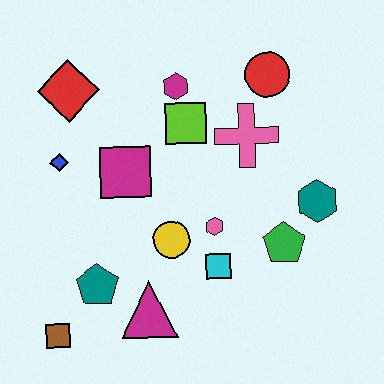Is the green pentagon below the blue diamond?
Yes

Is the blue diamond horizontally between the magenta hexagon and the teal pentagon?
No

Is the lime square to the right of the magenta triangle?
Yes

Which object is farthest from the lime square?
The brown square is farthest from the lime square.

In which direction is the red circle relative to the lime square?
The red circle is to the right of the lime square.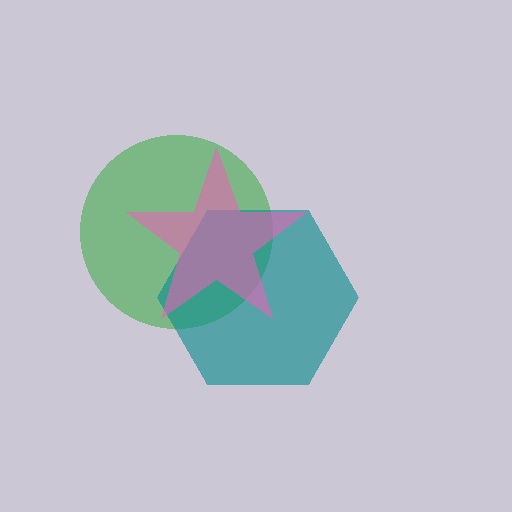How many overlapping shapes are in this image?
There are 3 overlapping shapes in the image.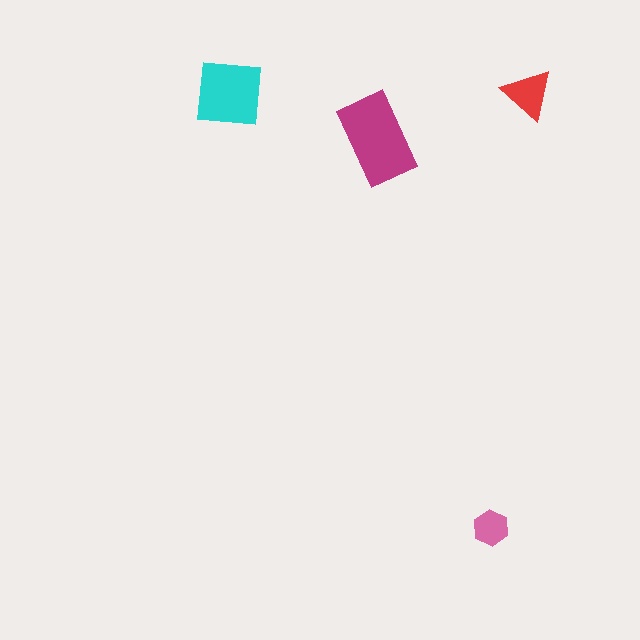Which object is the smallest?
The pink hexagon.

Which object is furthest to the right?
The red triangle is rightmost.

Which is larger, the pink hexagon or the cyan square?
The cyan square.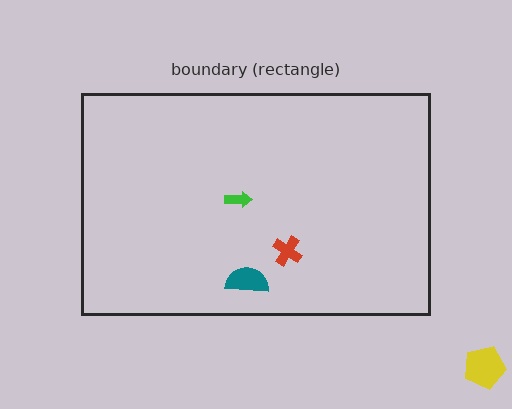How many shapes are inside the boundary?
3 inside, 1 outside.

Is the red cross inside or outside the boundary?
Inside.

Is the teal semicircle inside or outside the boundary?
Inside.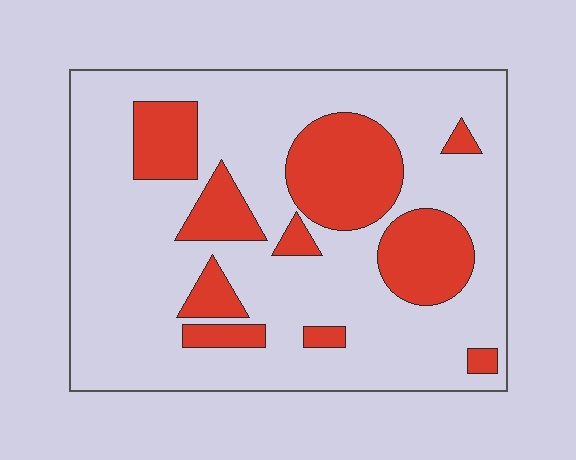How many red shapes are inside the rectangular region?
10.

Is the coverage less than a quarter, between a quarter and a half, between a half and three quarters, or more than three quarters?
Between a quarter and a half.